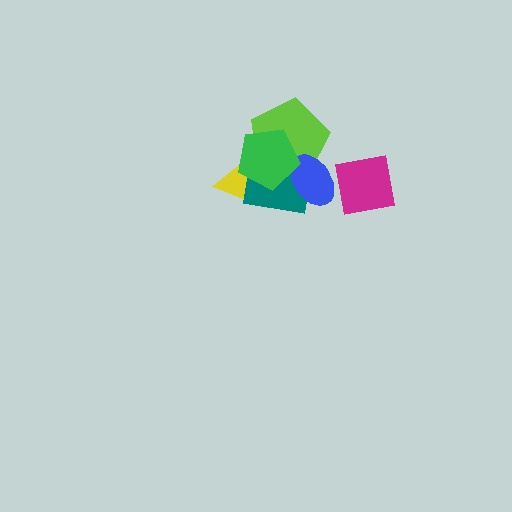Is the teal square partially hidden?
Yes, it is partially covered by another shape.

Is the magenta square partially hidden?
Yes, it is partially covered by another shape.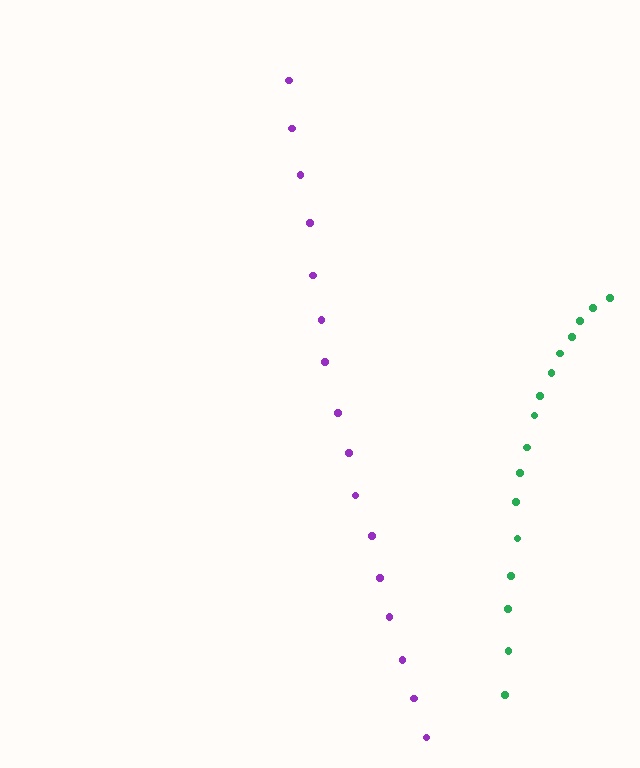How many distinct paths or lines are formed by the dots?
There are 2 distinct paths.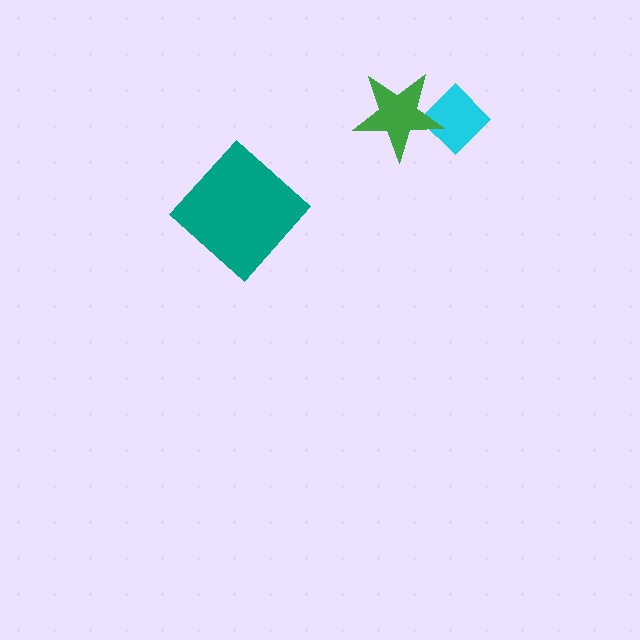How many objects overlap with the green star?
1 object overlaps with the green star.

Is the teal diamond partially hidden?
No, no other shape covers it.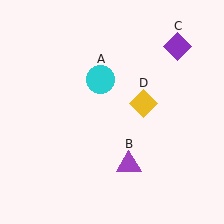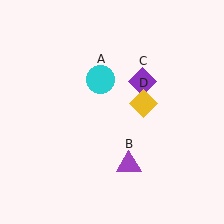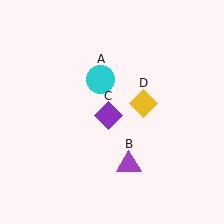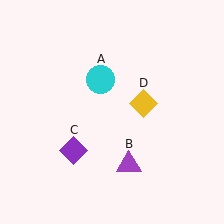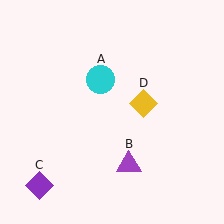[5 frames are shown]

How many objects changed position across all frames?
1 object changed position: purple diamond (object C).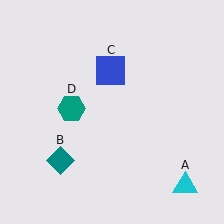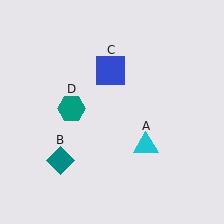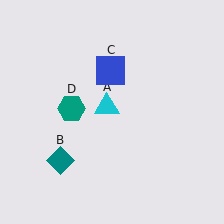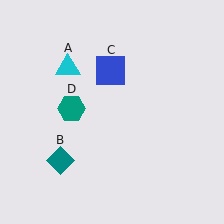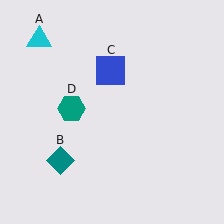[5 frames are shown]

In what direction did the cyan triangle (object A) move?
The cyan triangle (object A) moved up and to the left.